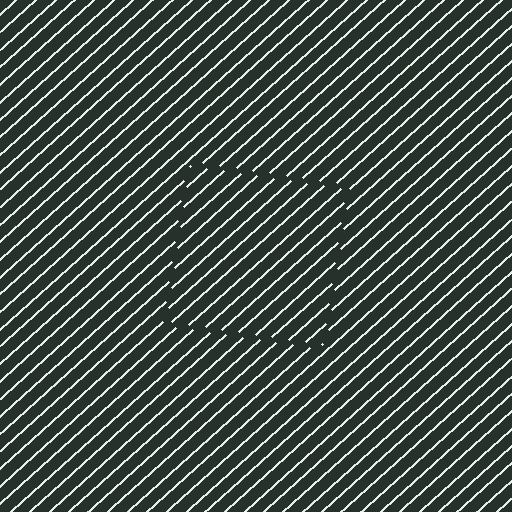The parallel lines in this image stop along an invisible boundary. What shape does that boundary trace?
An illusory square. The interior of the shape contains the same grating, shifted by half a period — the contour is defined by the phase discontinuity where line-ends from the inner and outer gratings abut.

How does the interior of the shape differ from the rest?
The interior of the shape contains the same grating, shifted by half a period — the contour is defined by the phase discontinuity where line-ends from the inner and outer gratings abut.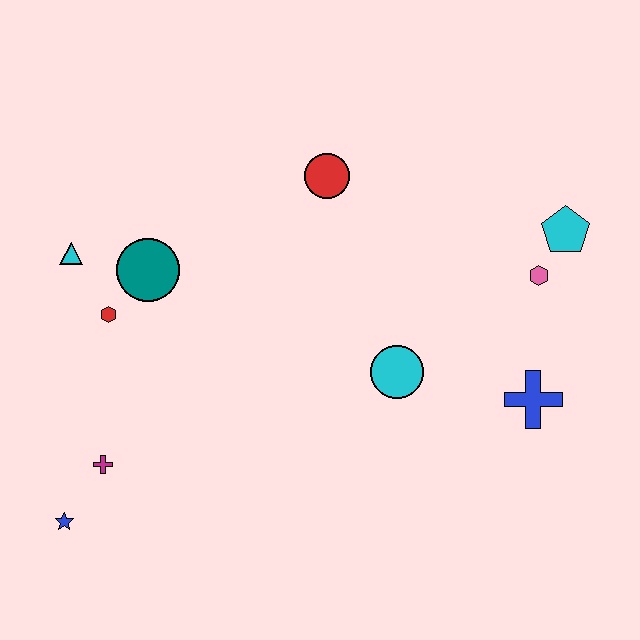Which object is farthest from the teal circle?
The cyan pentagon is farthest from the teal circle.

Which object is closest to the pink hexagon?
The cyan pentagon is closest to the pink hexagon.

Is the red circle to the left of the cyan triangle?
No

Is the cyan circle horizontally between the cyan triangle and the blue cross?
Yes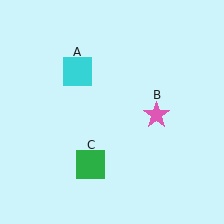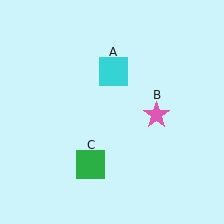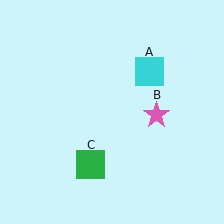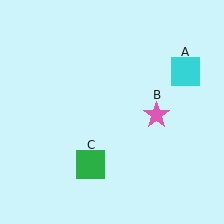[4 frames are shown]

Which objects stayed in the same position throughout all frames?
Pink star (object B) and green square (object C) remained stationary.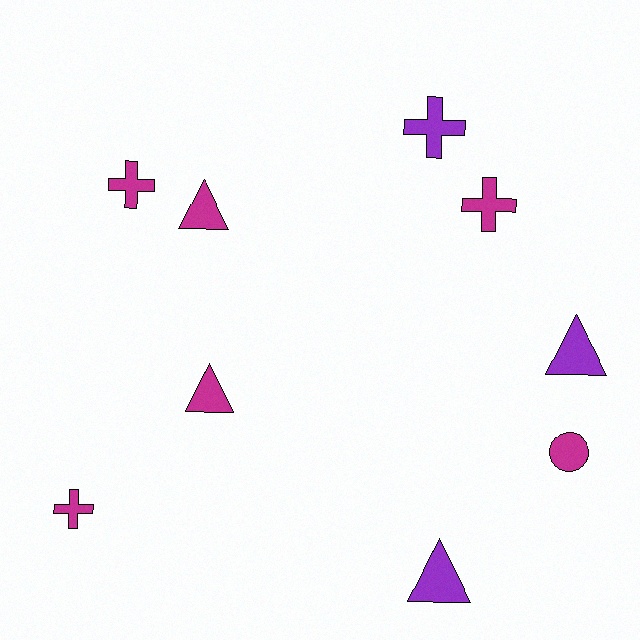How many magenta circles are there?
There is 1 magenta circle.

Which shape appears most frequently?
Cross, with 4 objects.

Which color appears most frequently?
Magenta, with 6 objects.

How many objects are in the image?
There are 9 objects.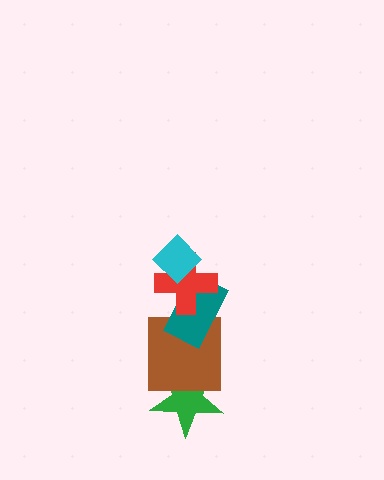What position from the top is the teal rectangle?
The teal rectangle is 3rd from the top.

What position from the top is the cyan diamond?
The cyan diamond is 1st from the top.